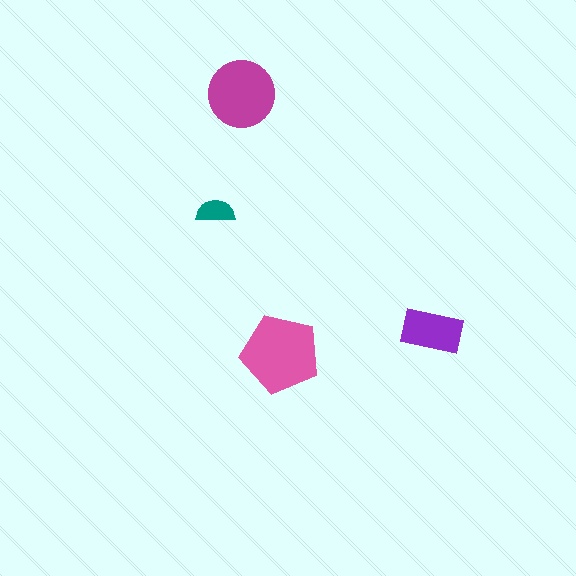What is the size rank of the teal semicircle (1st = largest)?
4th.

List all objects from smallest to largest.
The teal semicircle, the purple rectangle, the magenta circle, the pink pentagon.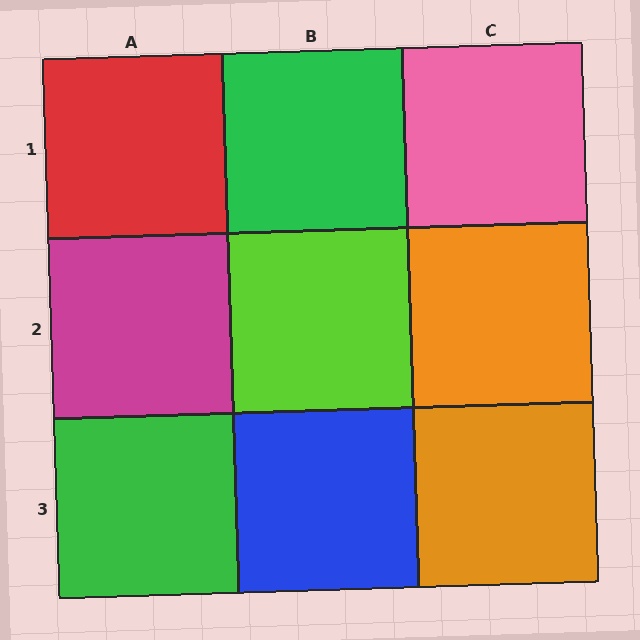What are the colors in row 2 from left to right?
Magenta, lime, orange.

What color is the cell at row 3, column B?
Blue.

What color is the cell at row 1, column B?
Green.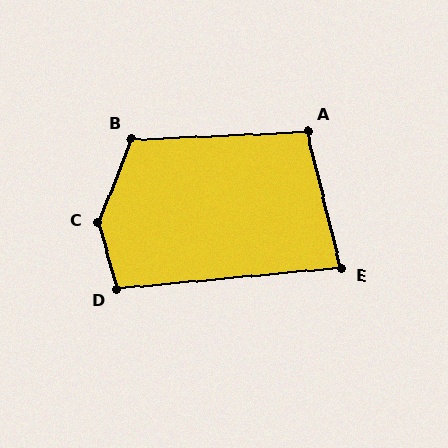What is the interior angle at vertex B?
Approximately 114 degrees (obtuse).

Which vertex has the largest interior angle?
C, at approximately 143 degrees.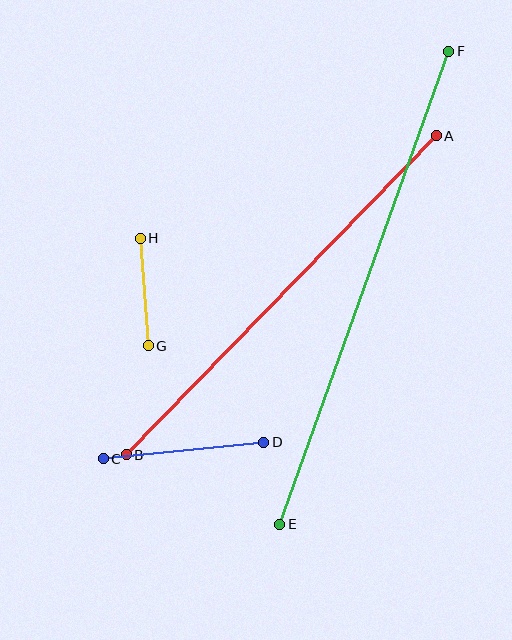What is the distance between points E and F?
The distance is approximately 502 pixels.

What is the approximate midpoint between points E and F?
The midpoint is at approximately (364, 288) pixels.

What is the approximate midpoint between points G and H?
The midpoint is at approximately (144, 292) pixels.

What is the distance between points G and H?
The distance is approximately 108 pixels.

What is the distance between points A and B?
The distance is approximately 445 pixels.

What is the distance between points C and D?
The distance is approximately 161 pixels.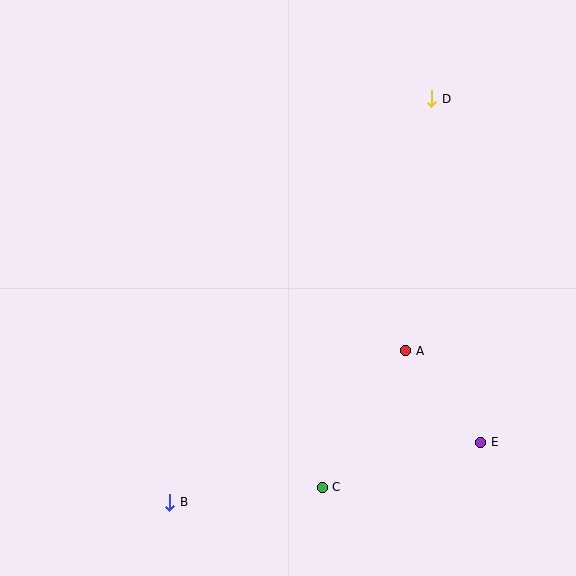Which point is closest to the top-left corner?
Point D is closest to the top-left corner.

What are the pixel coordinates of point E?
Point E is at (481, 442).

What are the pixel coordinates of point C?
Point C is at (322, 487).